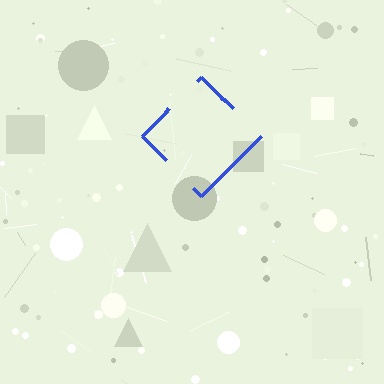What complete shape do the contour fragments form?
The contour fragments form a diamond.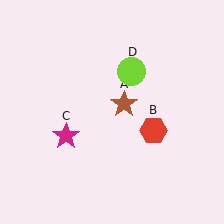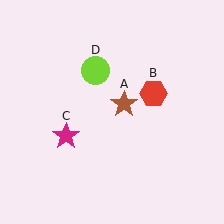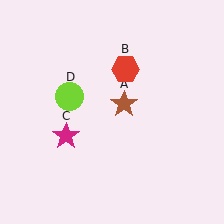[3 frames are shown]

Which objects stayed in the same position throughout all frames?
Brown star (object A) and magenta star (object C) remained stationary.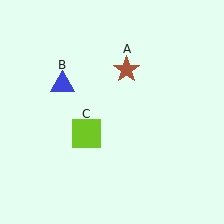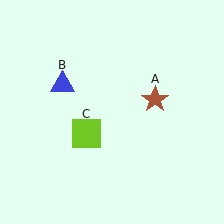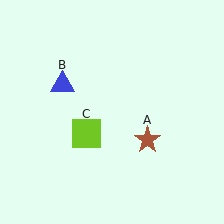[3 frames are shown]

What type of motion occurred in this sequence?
The brown star (object A) rotated clockwise around the center of the scene.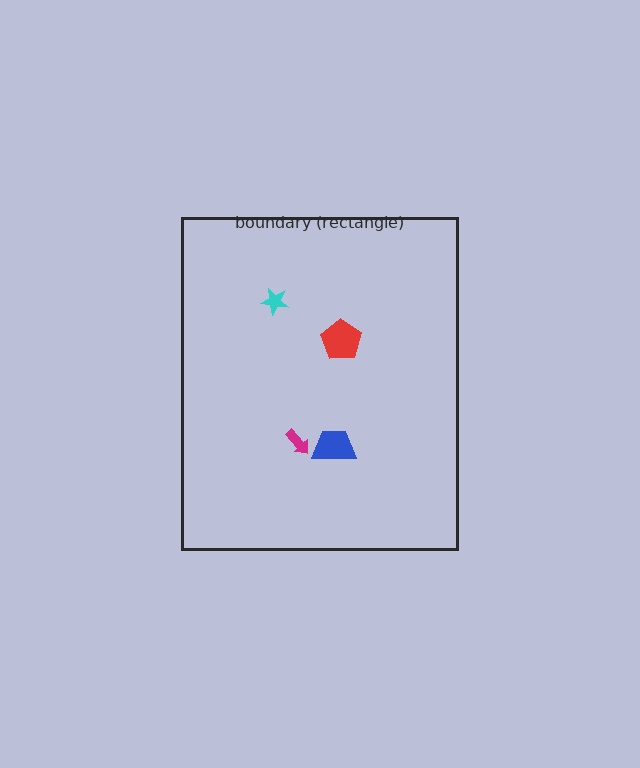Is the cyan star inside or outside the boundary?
Inside.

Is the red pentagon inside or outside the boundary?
Inside.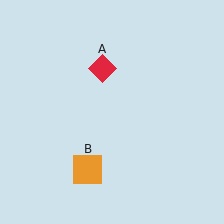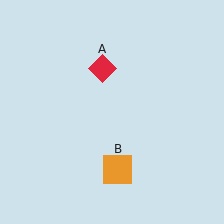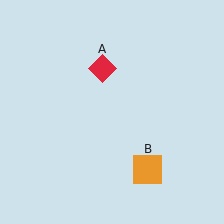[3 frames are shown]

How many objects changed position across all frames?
1 object changed position: orange square (object B).